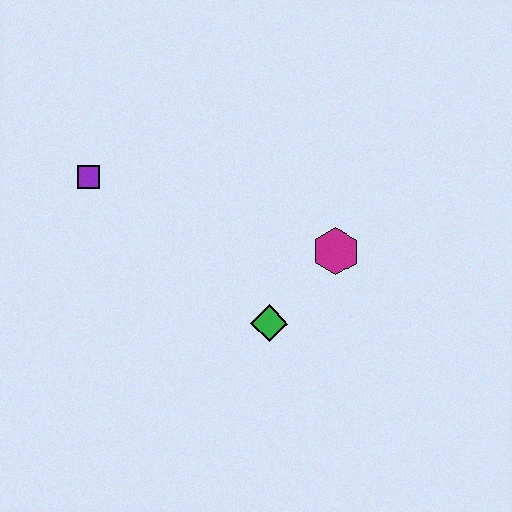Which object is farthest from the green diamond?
The purple square is farthest from the green diamond.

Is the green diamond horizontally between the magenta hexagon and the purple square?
Yes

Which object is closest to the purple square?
The green diamond is closest to the purple square.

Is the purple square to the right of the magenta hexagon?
No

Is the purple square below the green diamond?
No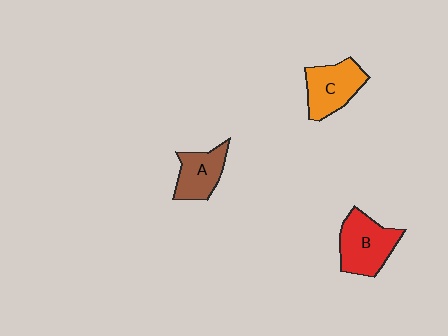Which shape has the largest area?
Shape B (red).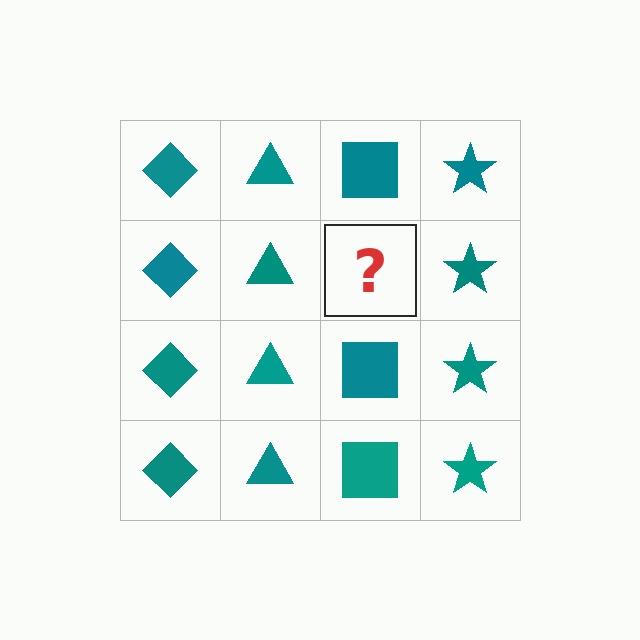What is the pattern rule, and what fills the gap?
The rule is that each column has a consistent shape. The gap should be filled with a teal square.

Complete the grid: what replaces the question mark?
The question mark should be replaced with a teal square.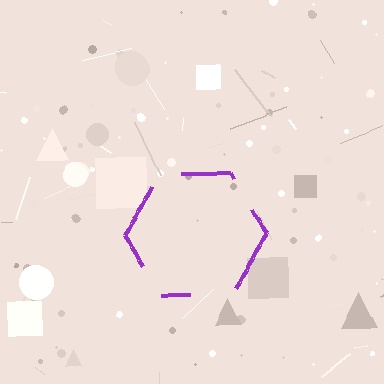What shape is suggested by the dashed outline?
The dashed outline suggests a hexagon.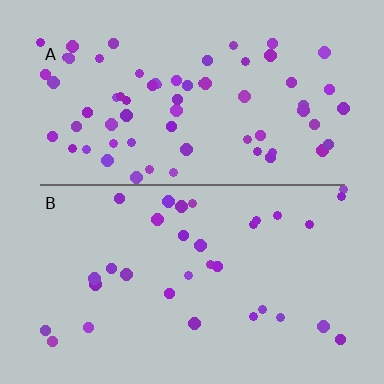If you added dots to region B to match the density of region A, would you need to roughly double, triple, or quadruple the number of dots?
Approximately double.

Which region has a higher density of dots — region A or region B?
A (the top).